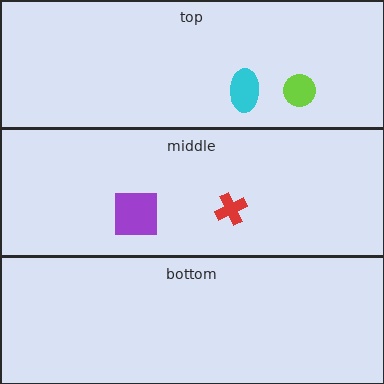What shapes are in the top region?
The lime circle, the cyan ellipse.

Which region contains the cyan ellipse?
The top region.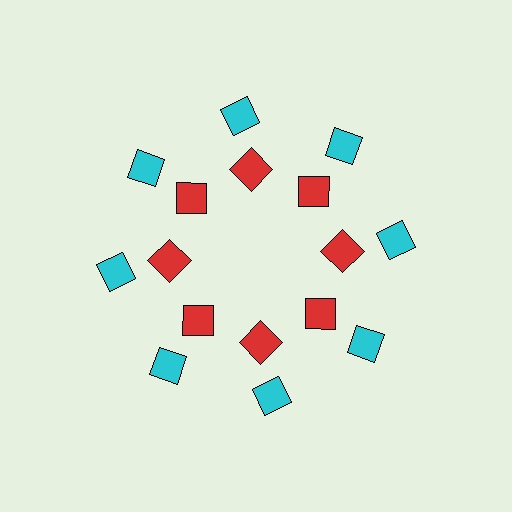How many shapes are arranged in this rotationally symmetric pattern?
There are 16 shapes, arranged in 8 groups of 2.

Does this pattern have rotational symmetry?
Yes, this pattern has 8-fold rotational symmetry. It looks the same after rotating 45 degrees around the center.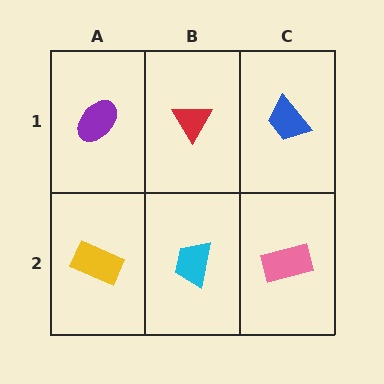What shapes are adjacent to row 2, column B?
A red triangle (row 1, column B), a yellow rectangle (row 2, column A), a pink rectangle (row 2, column C).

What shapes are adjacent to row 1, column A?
A yellow rectangle (row 2, column A), a red triangle (row 1, column B).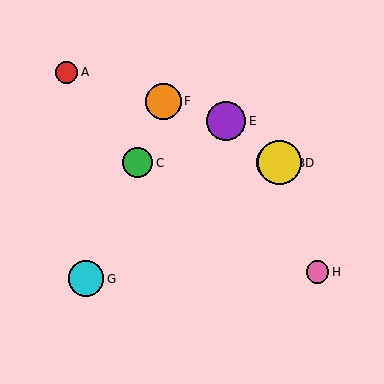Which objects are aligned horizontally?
Objects B, C, D are aligned horizontally.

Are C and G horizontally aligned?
No, C is at y≈163 and G is at y≈279.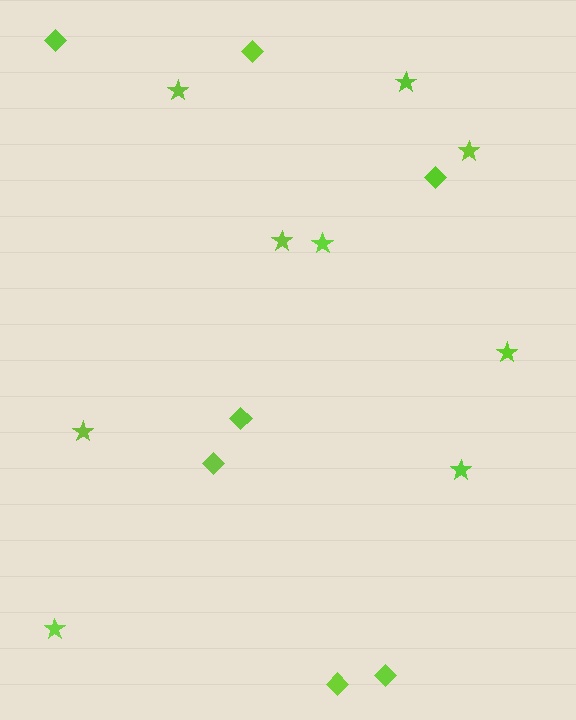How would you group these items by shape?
There are 2 groups: one group of diamonds (7) and one group of stars (9).